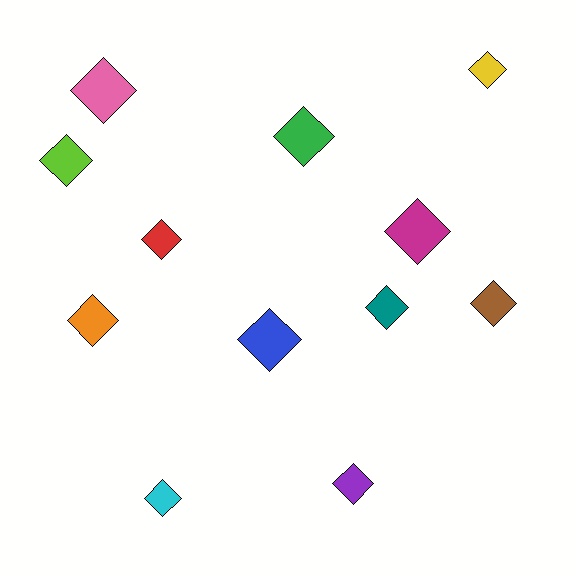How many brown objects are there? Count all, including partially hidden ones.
There is 1 brown object.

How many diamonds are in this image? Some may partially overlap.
There are 12 diamonds.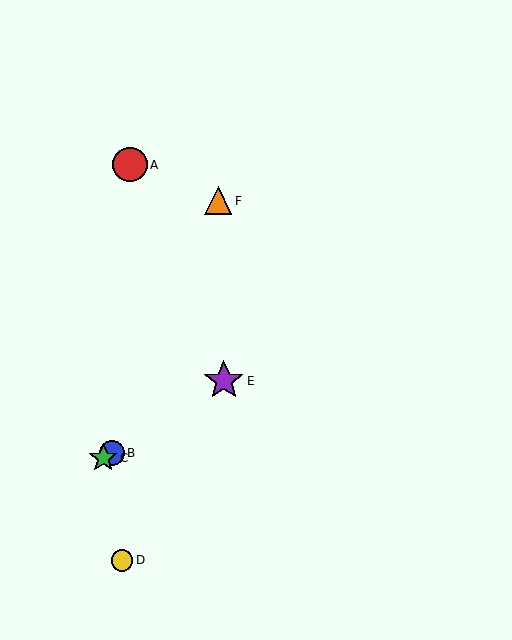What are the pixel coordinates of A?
Object A is at (130, 165).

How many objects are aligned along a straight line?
3 objects (B, C, E) are aligned along a straight line.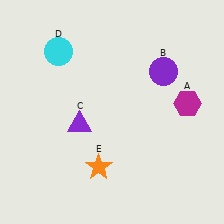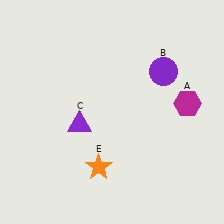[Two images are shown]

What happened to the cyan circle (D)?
The cyan circle (D) was removed in Image 2. It was in the top-left area of Image 1.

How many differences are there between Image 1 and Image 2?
There is 1 difference between the two images.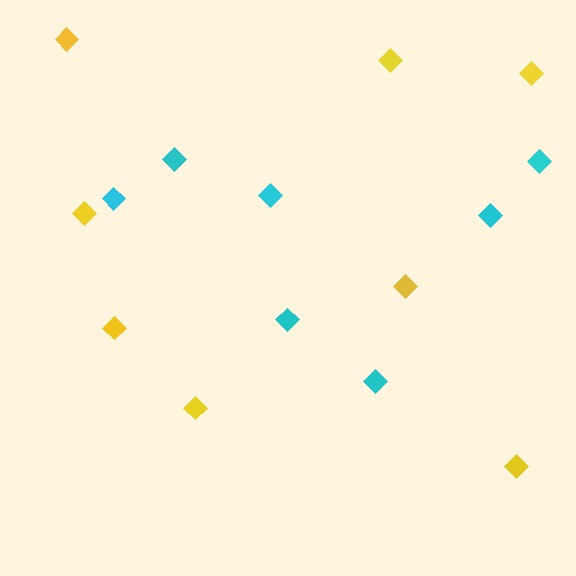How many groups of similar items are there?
There are 2 groups: one group of yellow diamonds (8) and one group of cyan diamonds (7).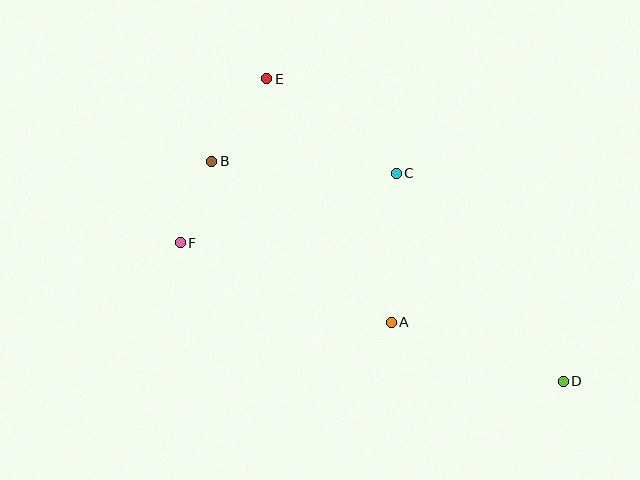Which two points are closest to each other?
Points B and F are closest to each other.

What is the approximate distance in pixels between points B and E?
The distance between B and E is approximately 99 pixels.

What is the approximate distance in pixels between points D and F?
The distance between D and F is approximately 408 pixels.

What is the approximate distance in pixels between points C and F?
The distance between C and F is approximately 227 pixels.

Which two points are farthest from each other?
Points D and E are farthest from each other.